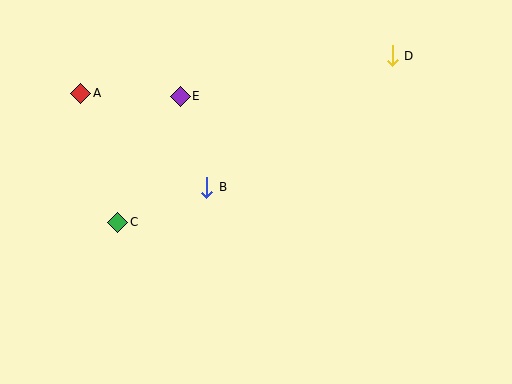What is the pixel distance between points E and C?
The distance between E and C is 141 pixels.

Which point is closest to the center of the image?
Point B at (207, 187) is closest to the center.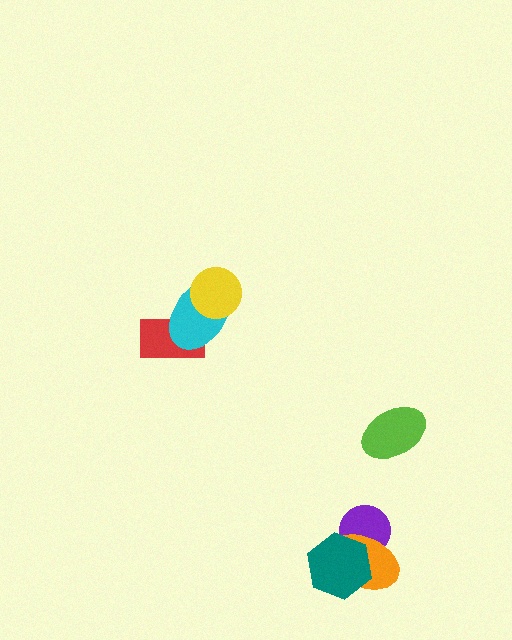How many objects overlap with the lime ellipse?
0 objects overlap with the lime ellipse.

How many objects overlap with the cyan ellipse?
2 objects overlap with the cyan ellipse.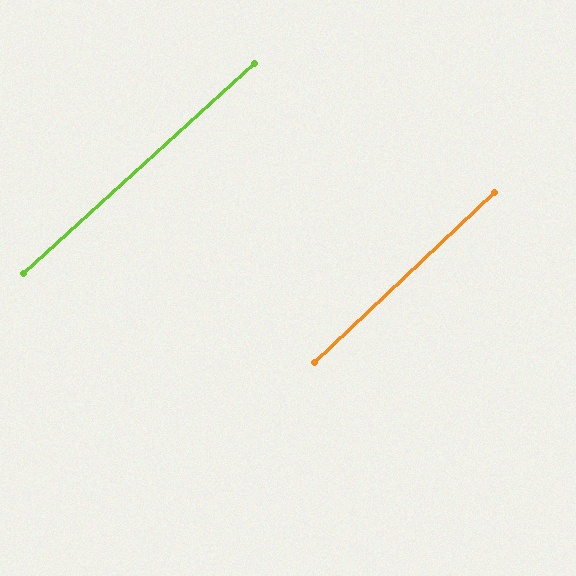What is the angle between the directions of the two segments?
Approximately 1 degree.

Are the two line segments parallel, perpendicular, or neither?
Parallel — their directions differ by only 1.0°.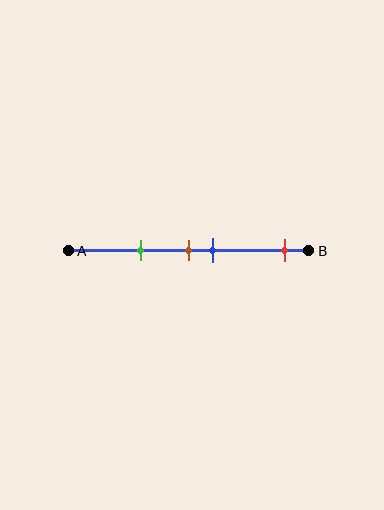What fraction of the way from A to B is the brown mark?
The brown mark is approximately 50% (0.5) of the way from A to B.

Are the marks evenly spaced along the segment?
No, the marks are not evenly spaced.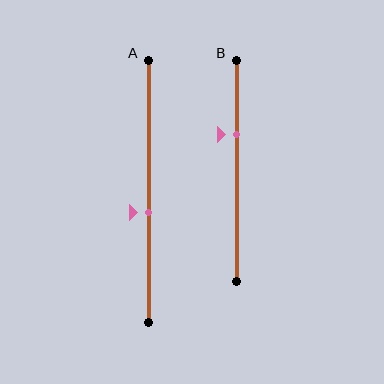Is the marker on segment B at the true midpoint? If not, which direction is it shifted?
No, the marker on segment B is shifted upward by about 16% of the segment length.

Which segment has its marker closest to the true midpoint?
Segment A has its marker closest to the true midpoint.